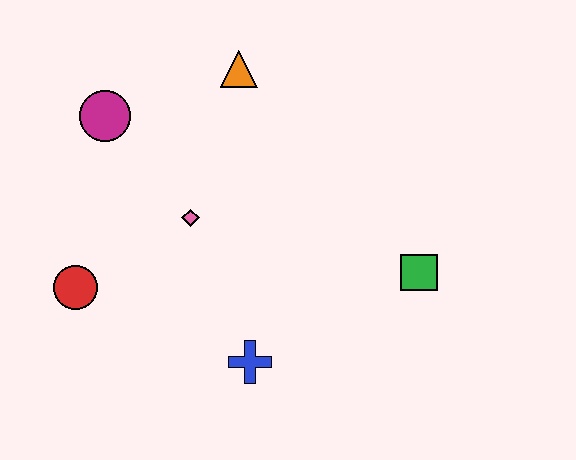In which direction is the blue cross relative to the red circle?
The blue cross is to the right of the red circle.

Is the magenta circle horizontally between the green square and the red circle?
Yes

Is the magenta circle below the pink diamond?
No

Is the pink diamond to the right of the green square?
No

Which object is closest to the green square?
The blue cross is closest to the green square.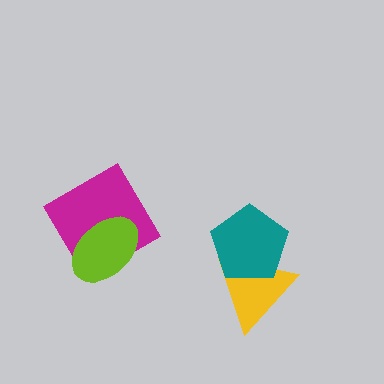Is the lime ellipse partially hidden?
No, no other shape covers it.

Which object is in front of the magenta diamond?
The lime ellipse is in front of the magenta diamond.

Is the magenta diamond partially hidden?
Yes, it is partially covered by another shape.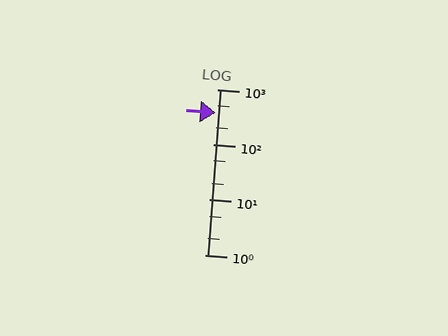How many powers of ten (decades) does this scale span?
The scale spans 3 decades, from 1 to 1000.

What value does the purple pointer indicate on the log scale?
The pointer indicates approximately 380.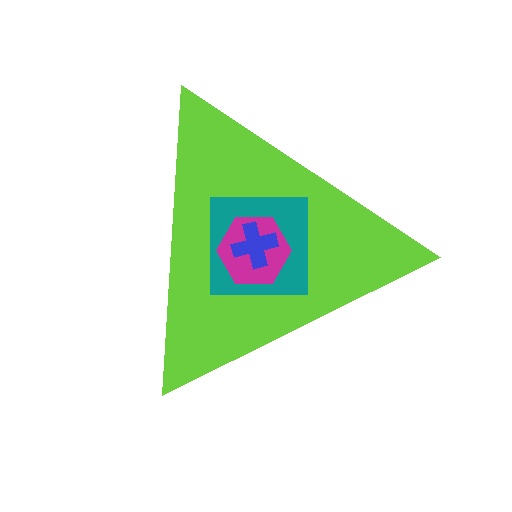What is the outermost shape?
The lime triangle.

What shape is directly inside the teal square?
The magenta hexagon.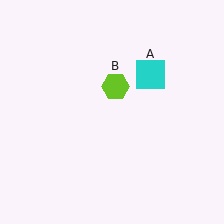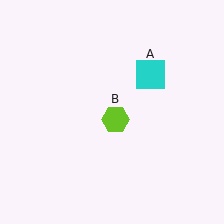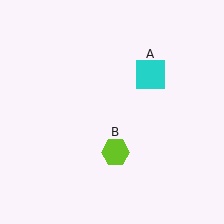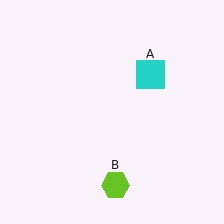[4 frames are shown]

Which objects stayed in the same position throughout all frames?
Cyan square (object A) remained stationary.